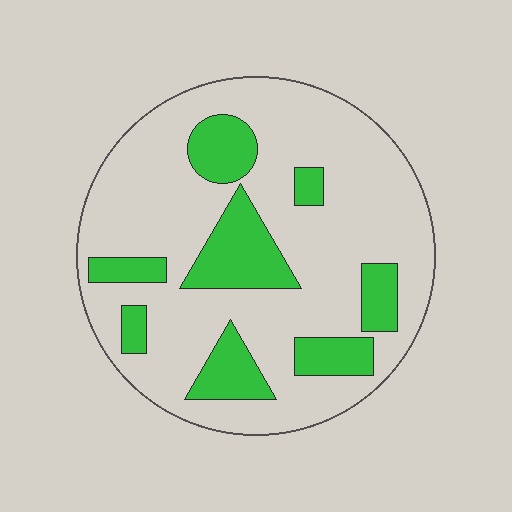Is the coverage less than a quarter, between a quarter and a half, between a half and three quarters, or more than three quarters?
Less than a quarter.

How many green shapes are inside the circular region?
8.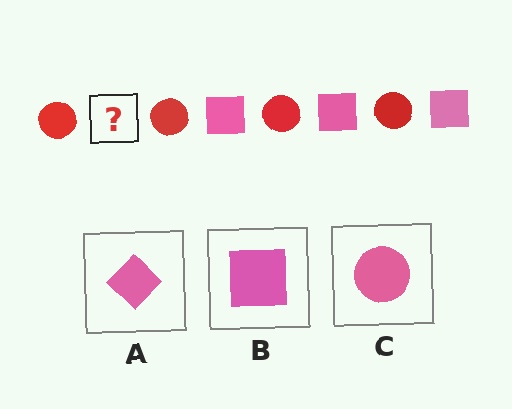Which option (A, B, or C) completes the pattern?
B.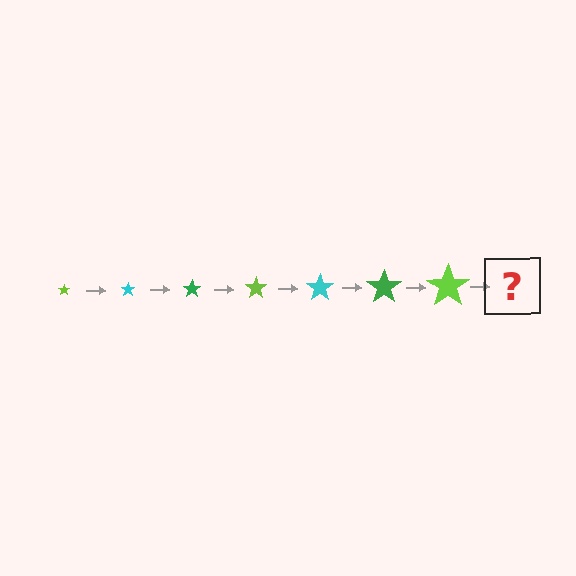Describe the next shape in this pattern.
It should be a cyan star, larger than the previous one.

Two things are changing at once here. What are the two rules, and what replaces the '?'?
The two rules are that the star grows larger each step and the color cycles through lime, cyan, and green. The '?' should be a cyan star, larger than the previous one.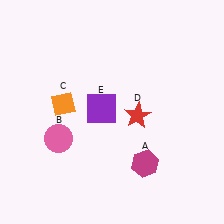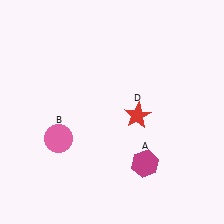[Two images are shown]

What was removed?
The orange diamond (C), the purple square (E) were removed in Image 2.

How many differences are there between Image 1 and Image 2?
There are 2 differences between the two images.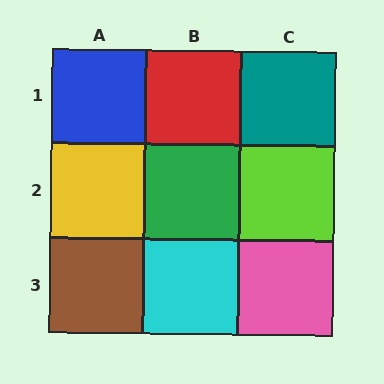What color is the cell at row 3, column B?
Cyan.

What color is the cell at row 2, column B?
Green.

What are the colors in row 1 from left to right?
Blue, red, teal.